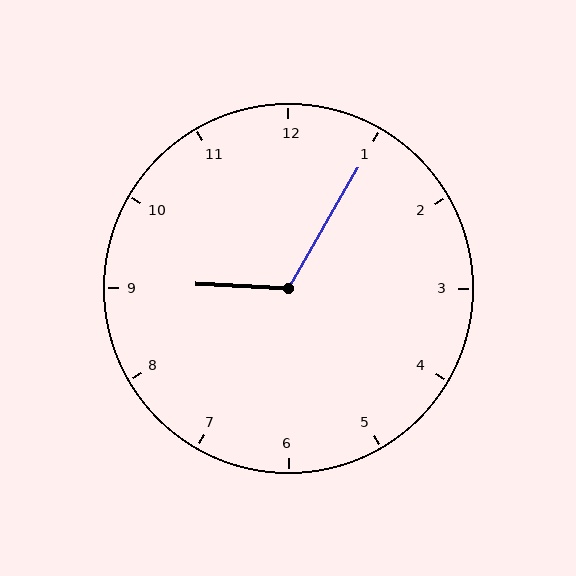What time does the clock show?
9:05.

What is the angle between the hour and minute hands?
Approximately 118 degrees.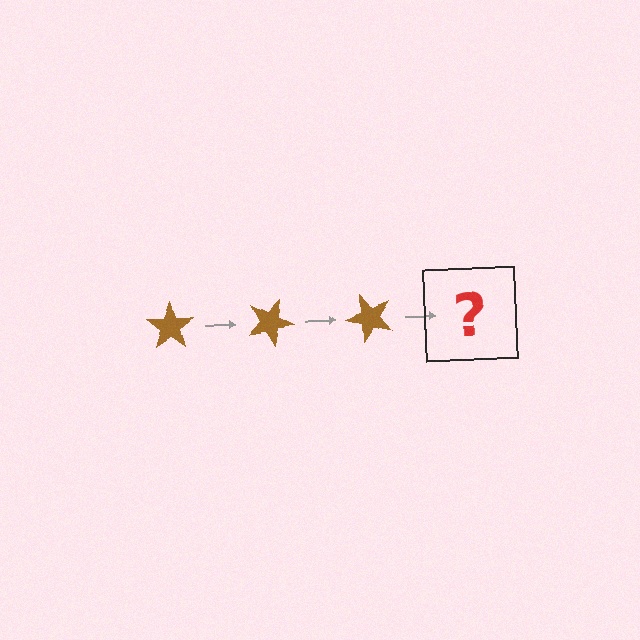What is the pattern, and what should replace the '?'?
The pattern is that the star rotates 25 degrees each step. The '?' should be a brown star rotated 75 degrees.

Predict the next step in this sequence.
The next step is a brown star rotated 75 degrees.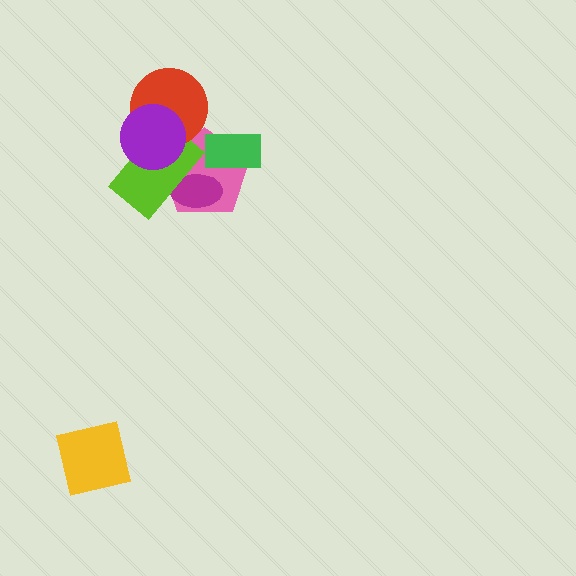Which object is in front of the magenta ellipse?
The lime rectangle is in front of the magenta ellipse.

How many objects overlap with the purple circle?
3 objects overlap with the purple circle.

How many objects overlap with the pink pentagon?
5 objects overlap with the pink pentagon.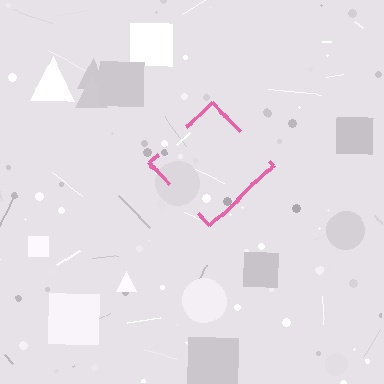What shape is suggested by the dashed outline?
The dashed outline suggests a diamond.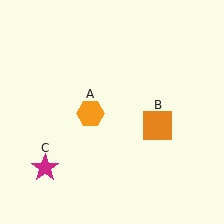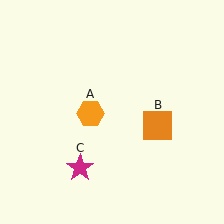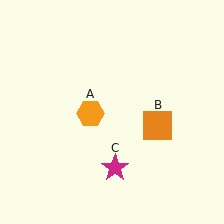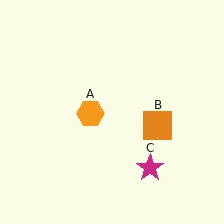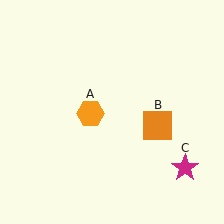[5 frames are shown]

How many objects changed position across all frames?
1 object changed position: magenta star (object C).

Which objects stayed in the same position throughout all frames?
Orange hexagon (object A) and orange square (object B) remained stationary.